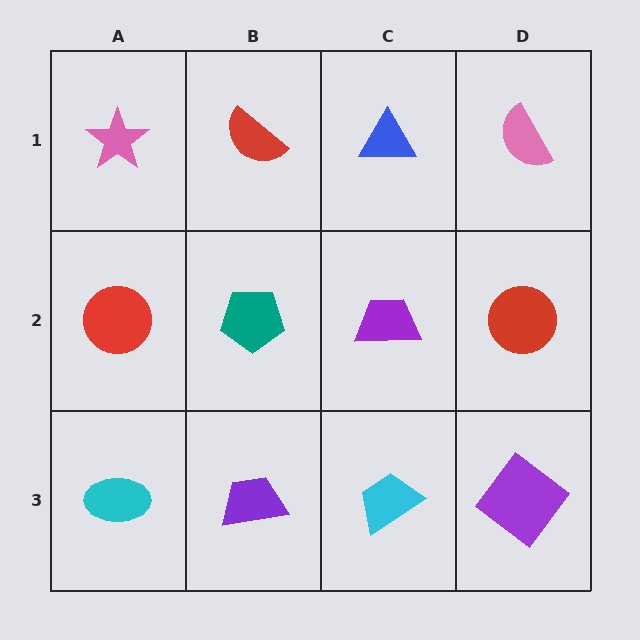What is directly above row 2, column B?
A red semicircle.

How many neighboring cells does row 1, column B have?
3.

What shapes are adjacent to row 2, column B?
A red semicircle (row 1, column B), a purple trapezoid (row 3, column B), a red circle (row 2, column A), a purple trapezoid (row 2, column C).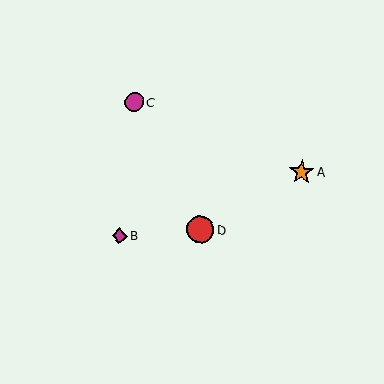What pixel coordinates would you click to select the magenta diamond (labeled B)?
Click at (120, 236) to select the magenta diamond B.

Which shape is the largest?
The red circle (labeled D) is the largest.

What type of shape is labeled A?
Shape A is an orange star.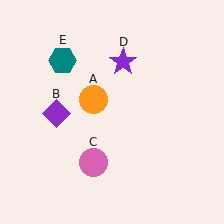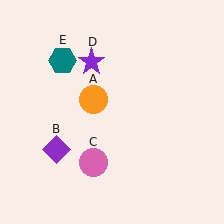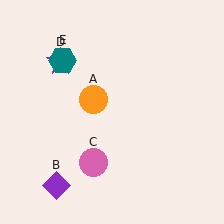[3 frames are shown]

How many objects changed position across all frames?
2 objects changed position: purple diamond (object B), purple star (object D).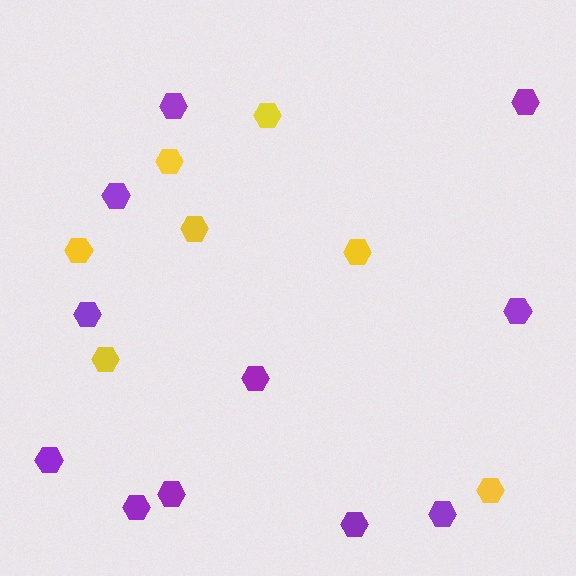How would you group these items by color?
There are 2 groups: one group of purple hexagons (11) and one group of yellow hexagons (7).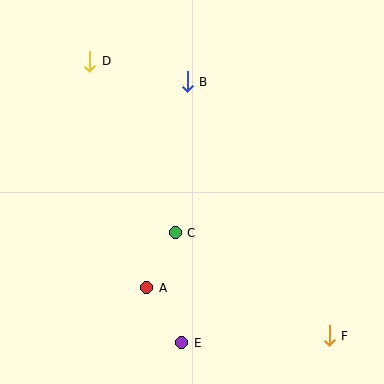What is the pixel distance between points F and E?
The distance between F and E is 148 pixels.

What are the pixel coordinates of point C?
Point C is at (175, 233).